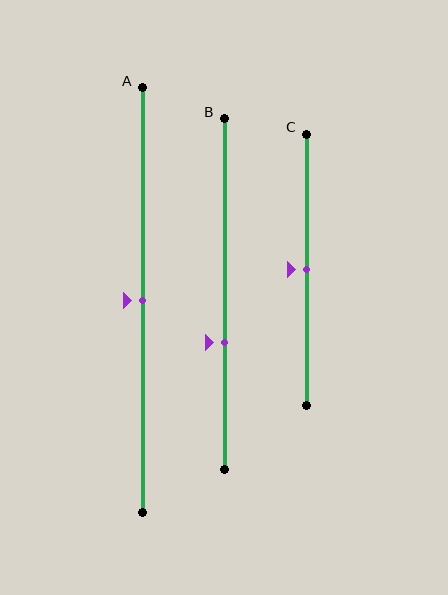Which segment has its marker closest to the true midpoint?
Segment A has its marker closest to the true midpoint.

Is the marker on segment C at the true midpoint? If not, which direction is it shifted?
Yes, the marker on segment C is at the true midpoint.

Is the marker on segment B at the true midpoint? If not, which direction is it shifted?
No, the marker on segment B is shifted downward by about 14% of the segment length.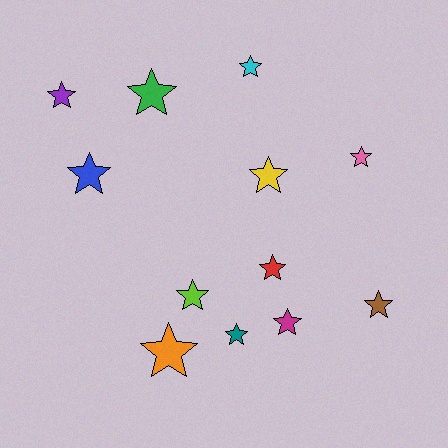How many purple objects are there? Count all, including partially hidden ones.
There is 1 purple object.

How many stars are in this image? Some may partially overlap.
There are 12 stars.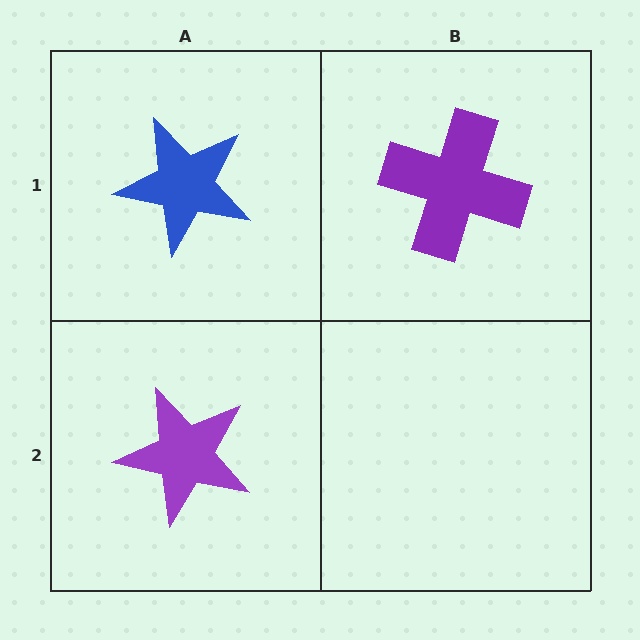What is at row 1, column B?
A purple cross.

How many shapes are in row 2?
1 shape.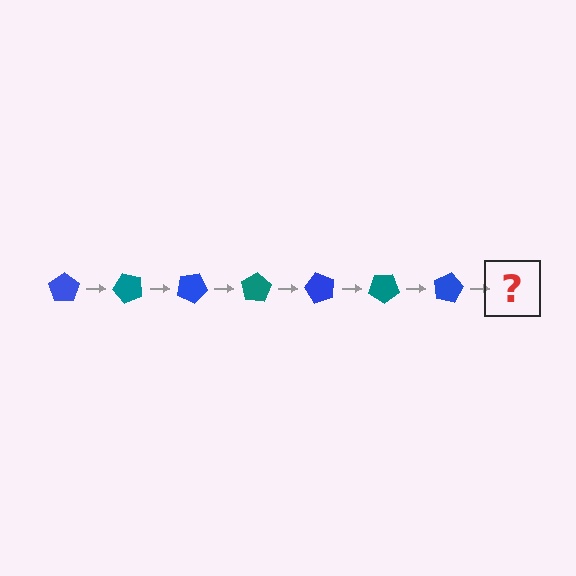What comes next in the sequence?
The next element should be a teal pentagon, rotated 350 degrees from the start.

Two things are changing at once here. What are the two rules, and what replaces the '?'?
The two rules are that it rotates 50 degrees each step and the color cycles through blue and teal. The '?' should be a teal pentagon, rotated 350 degrees from the start.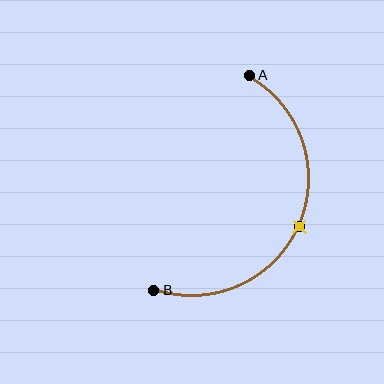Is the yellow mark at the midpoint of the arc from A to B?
Yes. The yellow mark lies on the arc at equal arc-length from both A and B — it is the arc midpoint.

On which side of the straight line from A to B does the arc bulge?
The arc bulges to the right of the straight line connecting A and B.